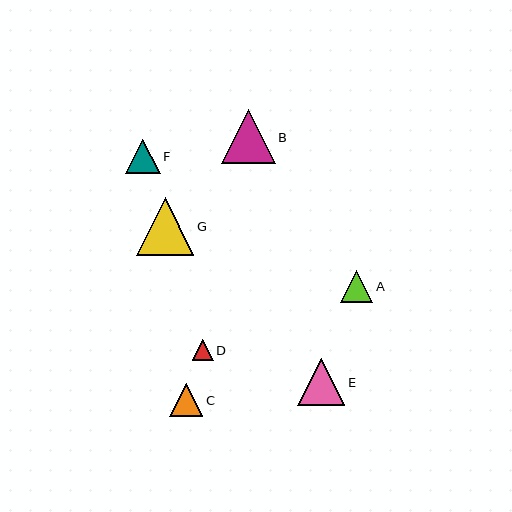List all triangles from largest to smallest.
From largest to smallest: G, B, E, F, C, A, D.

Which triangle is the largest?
Triangle G is the largest with a size of approximately 57 pixels.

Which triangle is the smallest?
Triangle D is the smallest with a size of approximately 21 pixels.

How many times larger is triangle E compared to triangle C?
Triangle E is approximately 1.4 times the size of triangle C.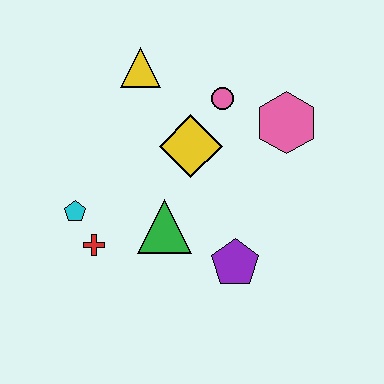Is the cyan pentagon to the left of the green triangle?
Yes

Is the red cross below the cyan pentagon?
Yes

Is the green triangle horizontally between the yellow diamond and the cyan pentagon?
Yes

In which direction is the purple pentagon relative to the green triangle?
The purple pentagon is to the right of the green triangle.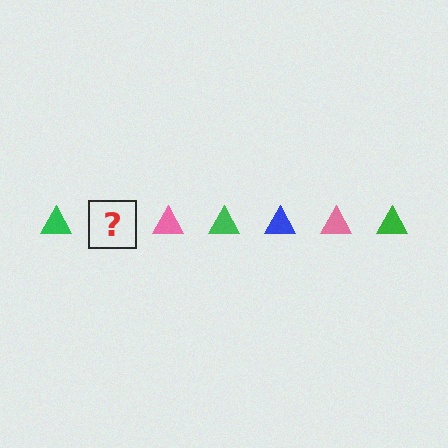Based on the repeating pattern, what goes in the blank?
The blank should be a blue triangle.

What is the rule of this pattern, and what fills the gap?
The rule is that the pattern cycles through green, blue, pink triangles. The gap should be filled with a blue triangle.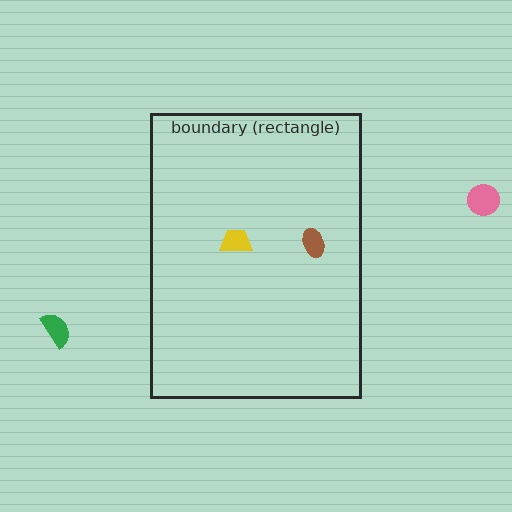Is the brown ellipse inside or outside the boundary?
Inside.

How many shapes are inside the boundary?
2 inside, 2 outside.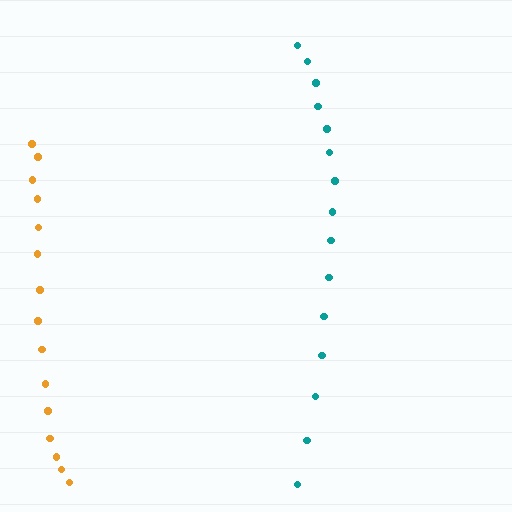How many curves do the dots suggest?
There are 2 distinct paths.